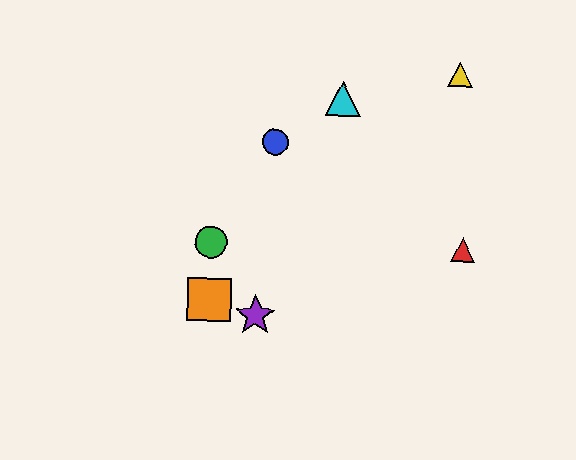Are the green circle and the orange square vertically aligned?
Yes, both are at x≈211.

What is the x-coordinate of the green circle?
The green circle is at x≈211.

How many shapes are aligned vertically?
2 shapes (the green circle, the orange square) are aligned vertically.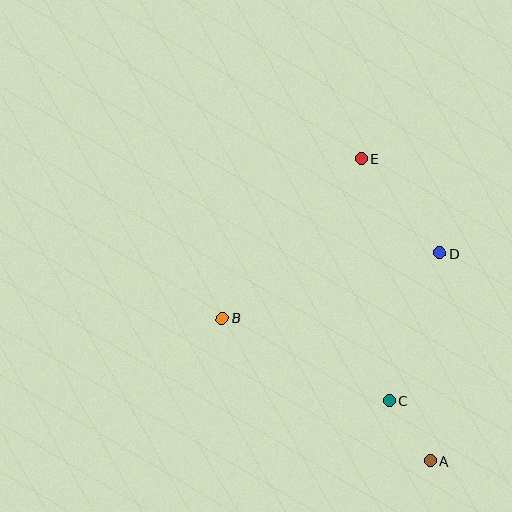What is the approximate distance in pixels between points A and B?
The distance between A and B is approximately 253 pixels.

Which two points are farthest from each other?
Points A and E are farthest from each other.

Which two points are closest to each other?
Points A and C are closest to each other.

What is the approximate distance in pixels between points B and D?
The distance between B and D is approximately 227 pixels.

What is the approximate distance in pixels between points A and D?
The distance between A and D is approximately 208 pixels.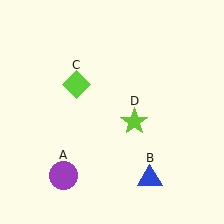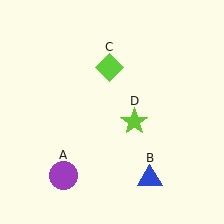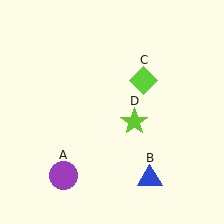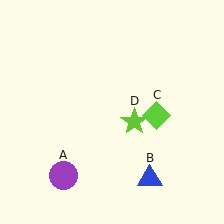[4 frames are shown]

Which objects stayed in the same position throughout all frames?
Purple circle (object A) and blue triangle (object B) and lime star (object D) remained stationary.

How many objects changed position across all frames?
1 object changed position: lime diamond (object C).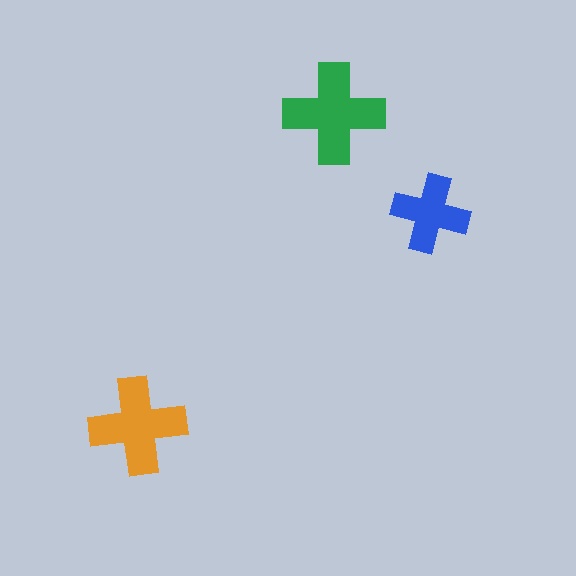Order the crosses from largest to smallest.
the green one, the orange one, the blue one.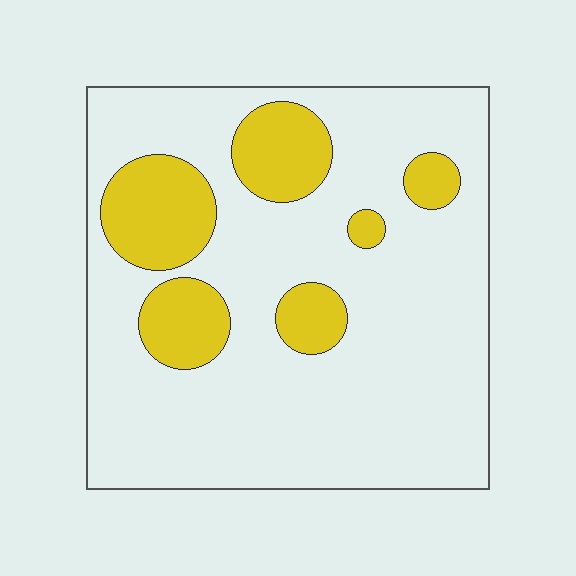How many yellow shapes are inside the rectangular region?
6.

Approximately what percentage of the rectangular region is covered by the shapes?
Approximately 20%.